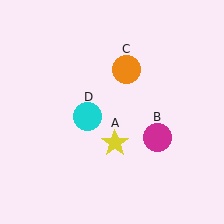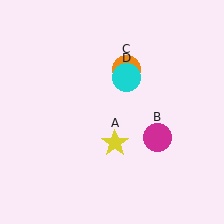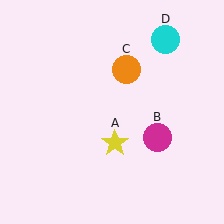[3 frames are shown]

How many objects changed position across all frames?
1 object changed position: cyan circle (object D).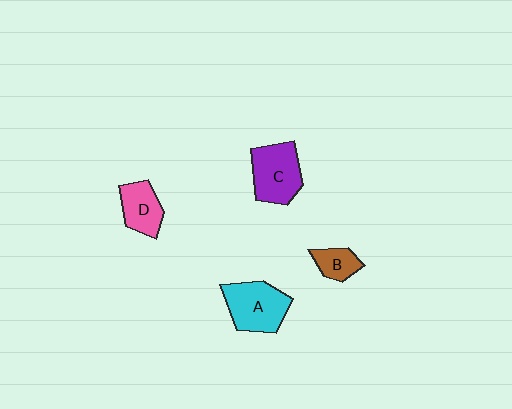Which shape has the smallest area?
Shape B (brown).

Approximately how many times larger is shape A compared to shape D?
Approximately 1.5 times.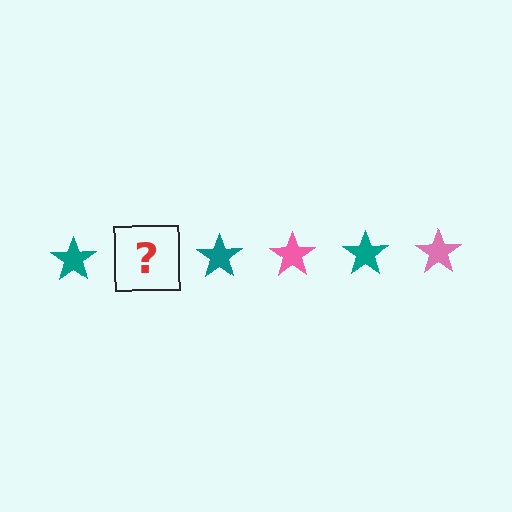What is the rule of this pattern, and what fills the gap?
The rule is that the pattern cycles through teal, pink stars. The gap should be filled with a pink star.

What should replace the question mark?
The question mark should be replaced with a pink star.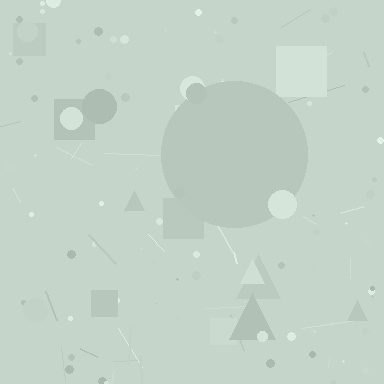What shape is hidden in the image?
A circle is hidden in the image.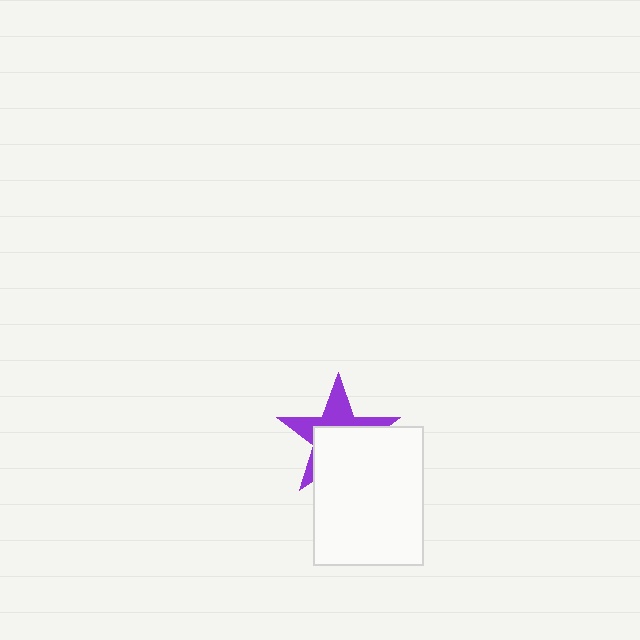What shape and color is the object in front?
The object in front is a white rectangle.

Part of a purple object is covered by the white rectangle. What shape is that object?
It is a star.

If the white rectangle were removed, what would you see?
You would see the complete purple star.